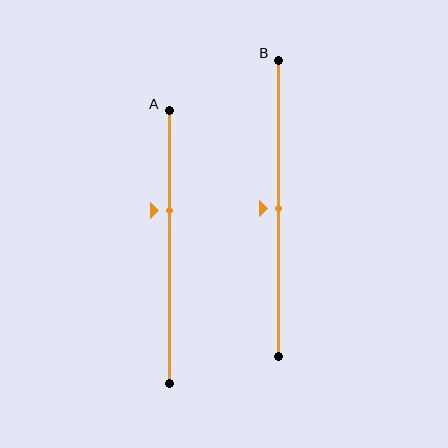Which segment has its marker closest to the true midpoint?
Segment B has its marker closest to the true midpoint.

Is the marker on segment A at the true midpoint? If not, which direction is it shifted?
No, the marker on segment A is shifted upward by about 13% of the segment length.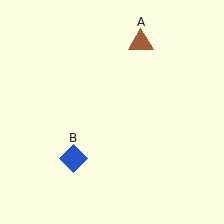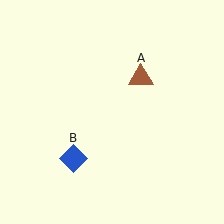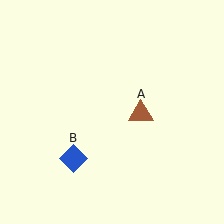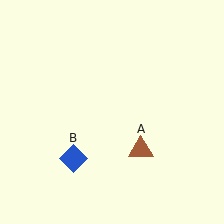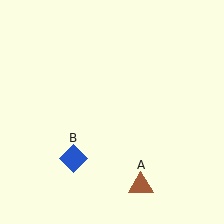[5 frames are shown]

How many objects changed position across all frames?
1 object changed position: brown triangle (object A).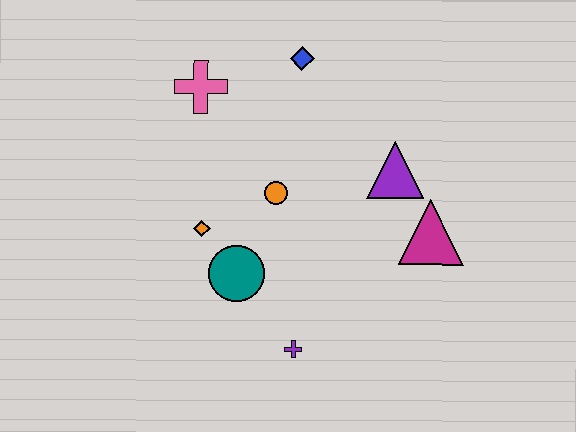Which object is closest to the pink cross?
The blue diamond is closest to the pink cross.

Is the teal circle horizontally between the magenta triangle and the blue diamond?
No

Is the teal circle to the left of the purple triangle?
Yes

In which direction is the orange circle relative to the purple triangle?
The orange circle is to the left of the purple triangle.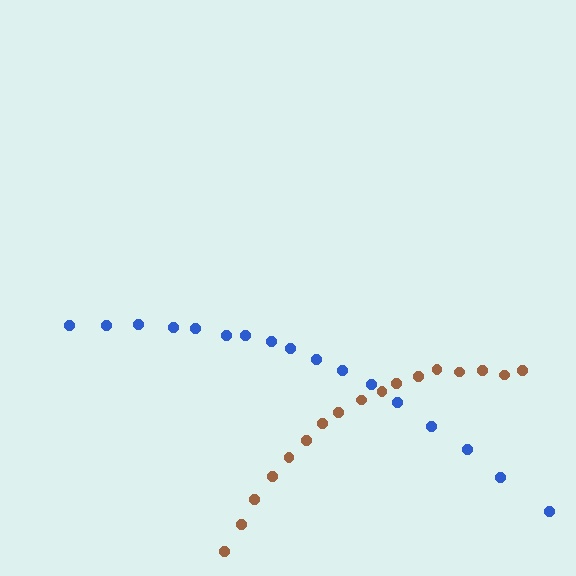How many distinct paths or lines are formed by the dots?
There are 2 distinct paths.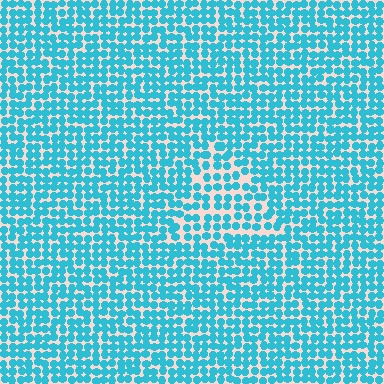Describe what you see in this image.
The image contains small cyan elements arranged at two different densities. A triangle-shaped region is visible where the elements are less densely packed than the surrounding area.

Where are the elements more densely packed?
The elements are more densely packed outside the triangle boundary.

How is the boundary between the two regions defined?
The boundary is defined by a change in element density (approximately 1.5x ratio). All elements are the same color, size, and shape.